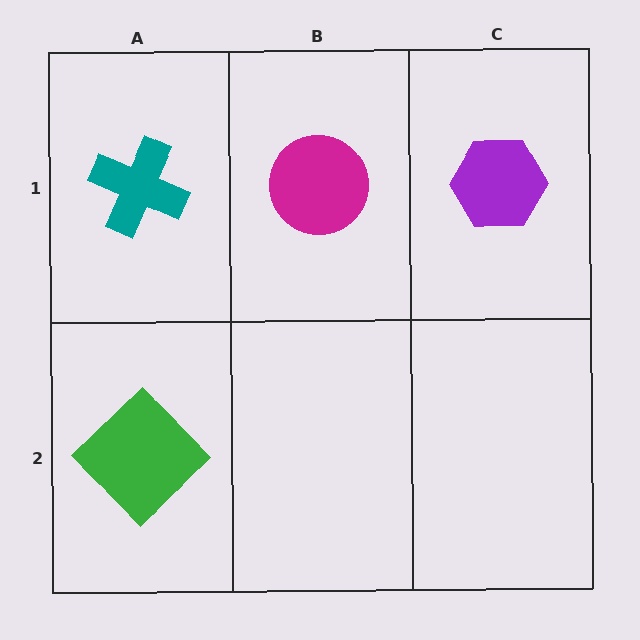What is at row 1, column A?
A teal cross.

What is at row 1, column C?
A purple hexagon.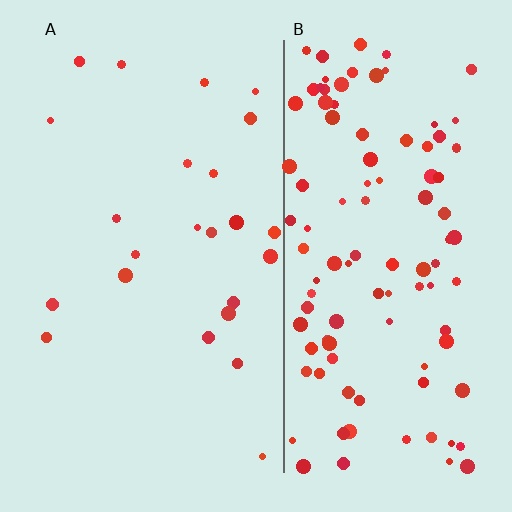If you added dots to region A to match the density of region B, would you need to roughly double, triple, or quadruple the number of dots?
Approximately quadruple.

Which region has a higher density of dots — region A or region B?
B (the right).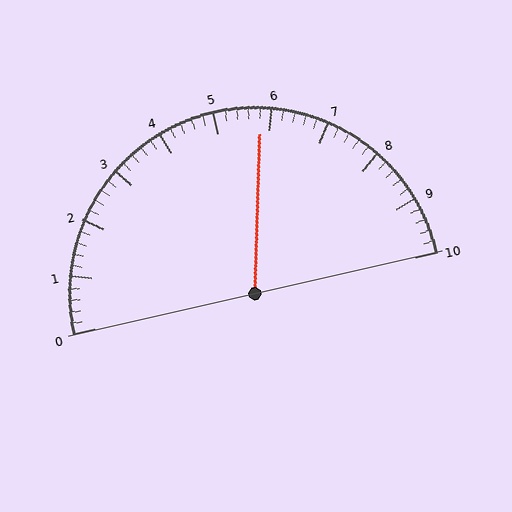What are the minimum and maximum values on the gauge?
The gauge ranges from 0 to 10.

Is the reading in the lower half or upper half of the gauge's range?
The reading is in the upper half of the range (0 to 10).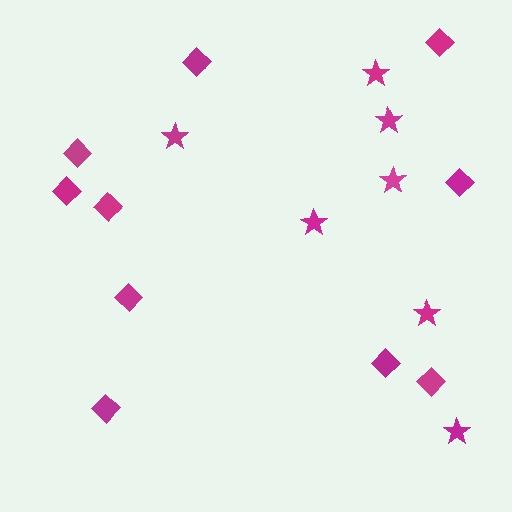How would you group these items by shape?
There are 2 groups: one group of diamonds (10) and one group of stars (7).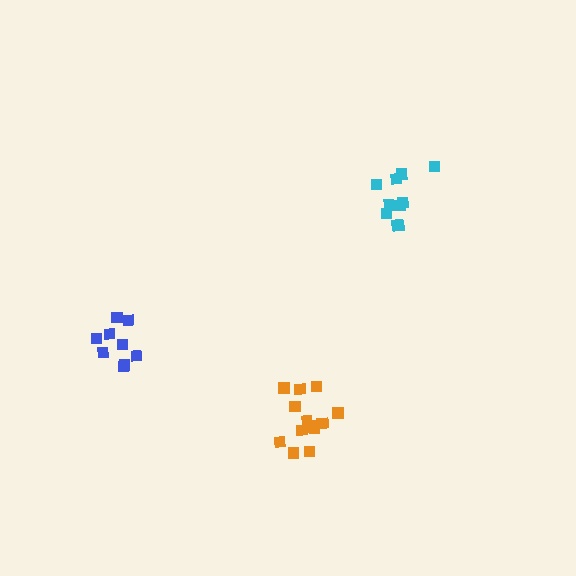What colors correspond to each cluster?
The clusters are colored: cyan, blue, orange.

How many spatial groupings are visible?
There are 3 spatial groupings.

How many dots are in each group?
Group 1: 10 dots, Group 2: 9 dots, Group 3: 14 dots (33 total).